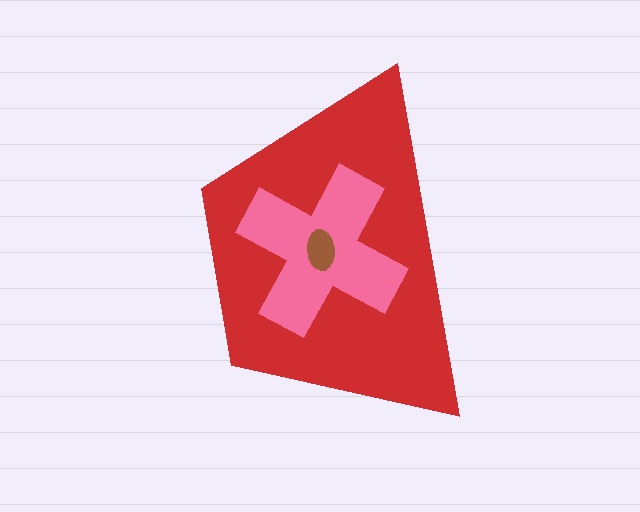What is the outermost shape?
The red trapezoid.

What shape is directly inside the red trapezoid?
The pink cross.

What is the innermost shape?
The brown ellipse.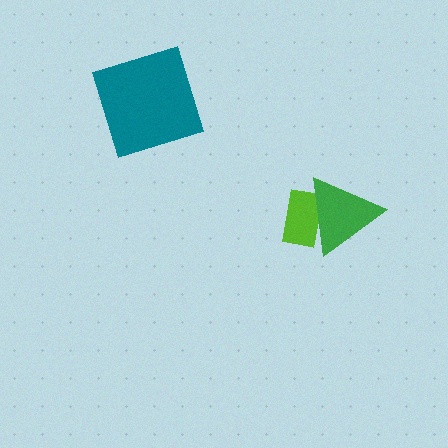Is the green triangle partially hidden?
No, no other shape covers it.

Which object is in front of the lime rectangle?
The green triangle is in front of the lime rectangle.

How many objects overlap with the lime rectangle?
1 object overlaps with the lime rectangle.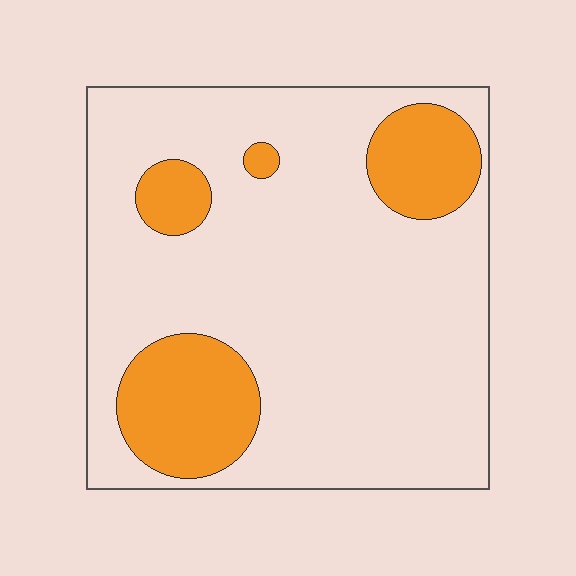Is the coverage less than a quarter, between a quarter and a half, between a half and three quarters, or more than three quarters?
Less than a quarter.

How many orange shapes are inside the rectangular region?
4.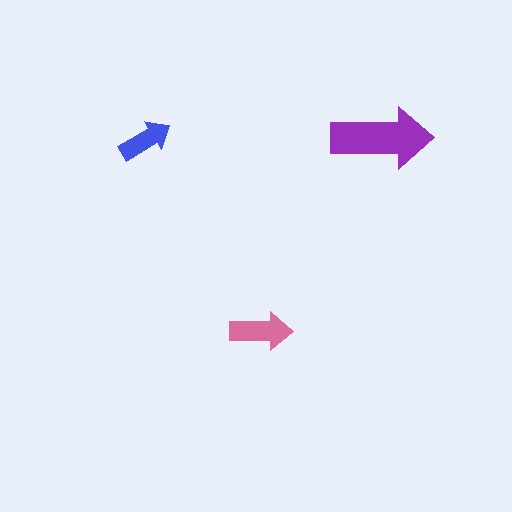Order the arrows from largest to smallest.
the purple one, the pink one, the blue one.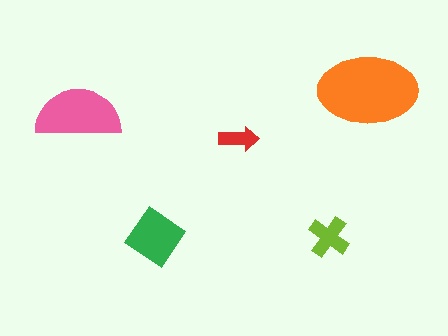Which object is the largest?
The orange ellipse.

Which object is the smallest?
The red arrow.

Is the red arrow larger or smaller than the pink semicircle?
Smaller.